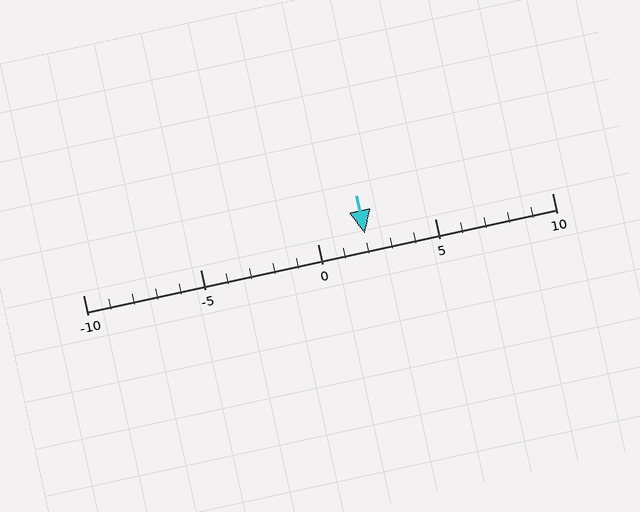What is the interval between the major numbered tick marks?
The major tick marks are spaced 5 units apart.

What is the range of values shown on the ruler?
The ruler shows values from -10 to 10.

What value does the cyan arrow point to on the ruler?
The cyan arrow points to approximately 2.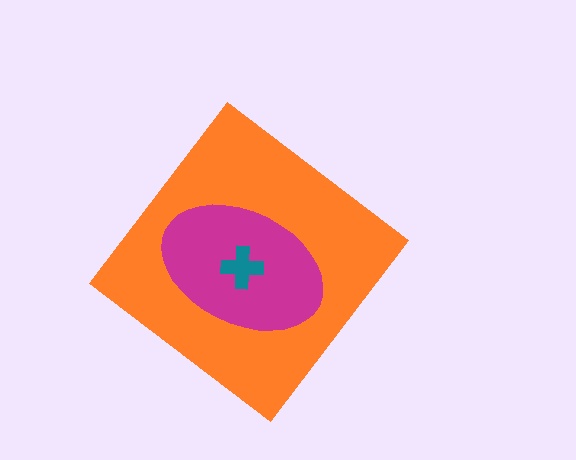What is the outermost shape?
The orange diamond.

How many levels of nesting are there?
3.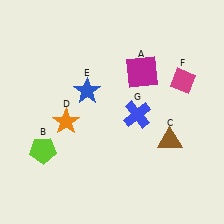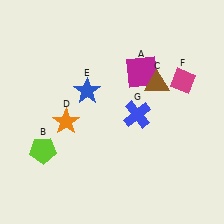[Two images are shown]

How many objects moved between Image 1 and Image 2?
1 object moved between the two images.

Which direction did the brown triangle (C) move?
The brown triangle (C) moved up.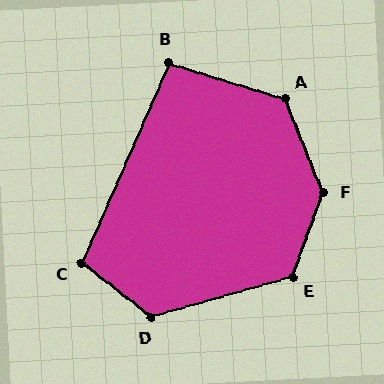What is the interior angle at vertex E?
Approximately 126 degrees (obtuse).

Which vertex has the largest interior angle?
F, at approximately 137 degrees.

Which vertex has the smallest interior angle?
B, at approximately 96 degrees.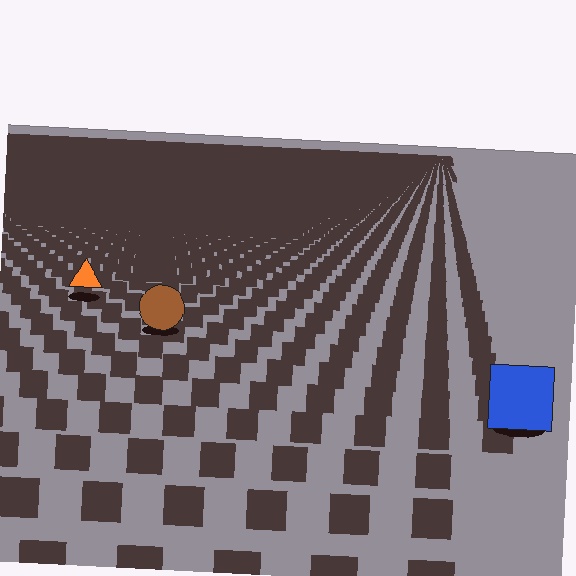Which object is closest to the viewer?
The blue square is closest. The texture marks near it are larger and more spread out.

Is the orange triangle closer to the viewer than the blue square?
No. The blue square is closer — you can tell from the texture gradient: the ground texture is coarser near it.